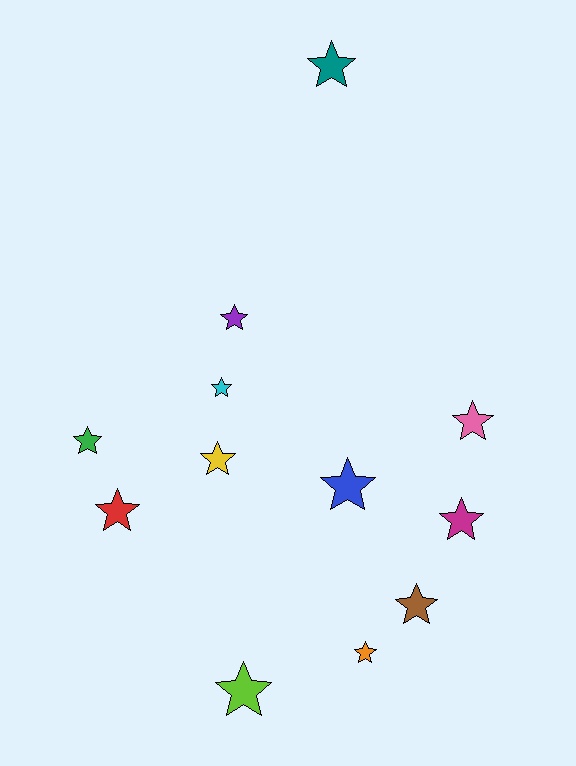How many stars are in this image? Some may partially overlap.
There are 12 stars.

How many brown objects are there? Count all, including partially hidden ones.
There is 1 brown object.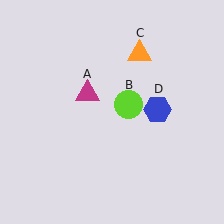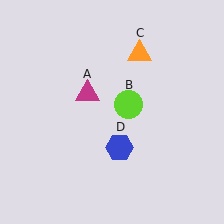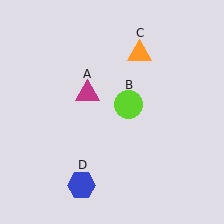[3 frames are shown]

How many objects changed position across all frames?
1 object changed position: blue hexagon (object D).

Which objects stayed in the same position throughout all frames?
Magenta triangle (object A) and lime circle (object B) and orange triangle (object C) remained stationary.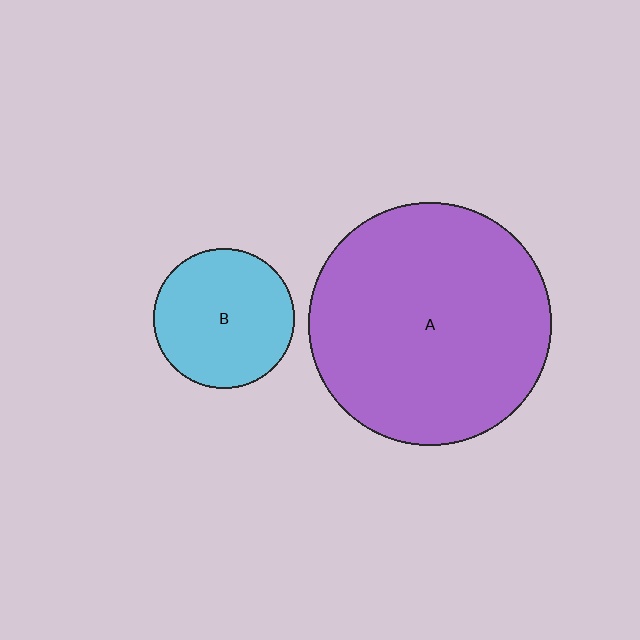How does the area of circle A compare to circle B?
Approximately 3.0 times.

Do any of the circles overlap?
No, none of the circles overlap.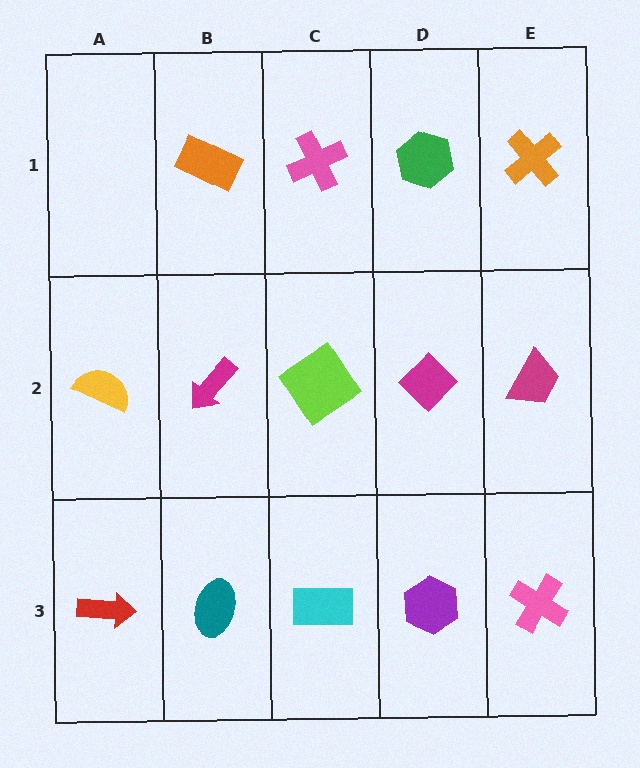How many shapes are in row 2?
5 shapes.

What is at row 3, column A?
A red arrow.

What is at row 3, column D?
A purple hexagon.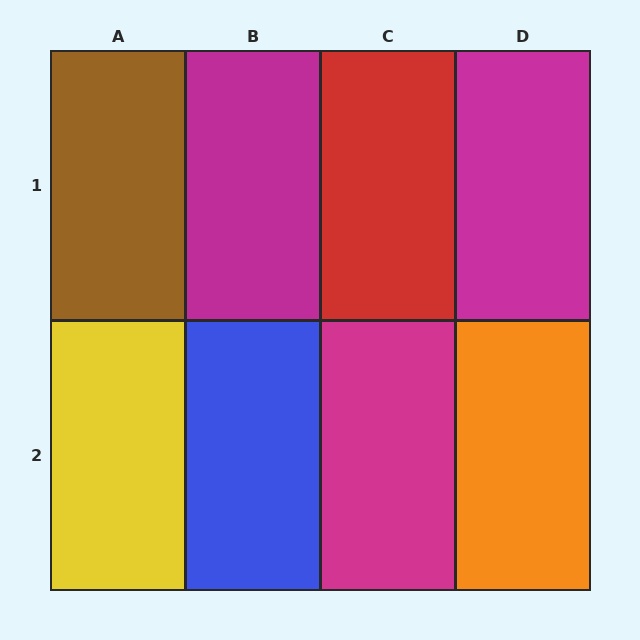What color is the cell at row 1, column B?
Magenta.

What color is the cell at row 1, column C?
Red.